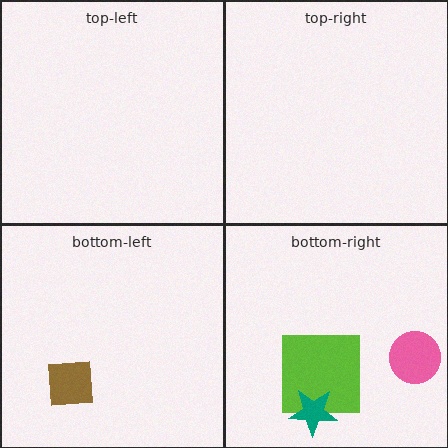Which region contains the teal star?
The bottom-right region.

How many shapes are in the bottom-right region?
3.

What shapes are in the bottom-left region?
The brown square.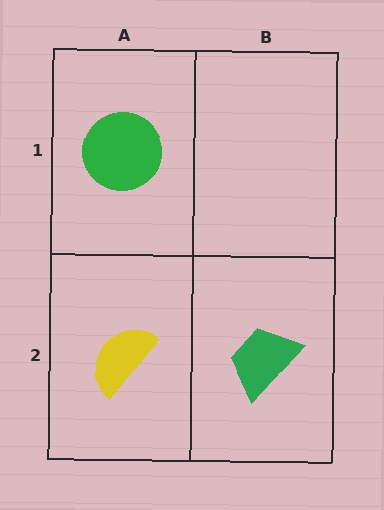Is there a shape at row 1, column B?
No, that cell is empty.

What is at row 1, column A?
A green circle.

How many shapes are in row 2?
2 shapes.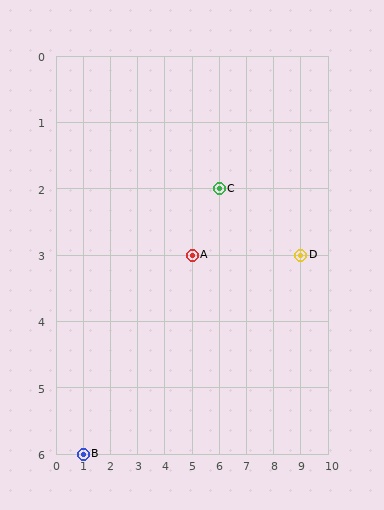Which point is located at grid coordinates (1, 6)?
Point B is at (1, 6).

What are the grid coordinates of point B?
Point B is at grid coordinates (1, 6).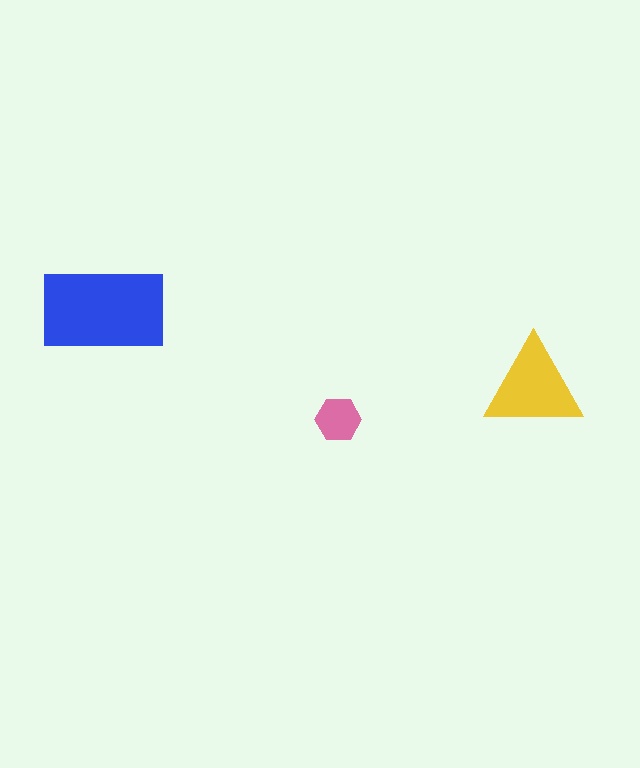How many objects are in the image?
There are 3 objects in the image.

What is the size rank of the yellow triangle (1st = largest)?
2nd.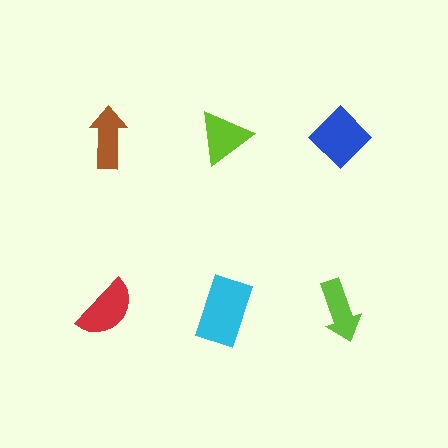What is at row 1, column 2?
A lime triangle.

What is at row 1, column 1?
A brown arrow.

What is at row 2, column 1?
A red semicircle.